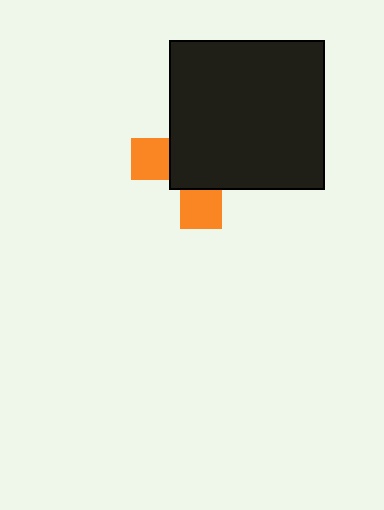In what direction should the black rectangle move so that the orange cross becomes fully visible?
The black rectangle should move toward the upper-right. That is the shortest direction to clear the overlap and leave the orange cross fully visible.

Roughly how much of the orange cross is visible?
A small part of it is visible (roughly 33%).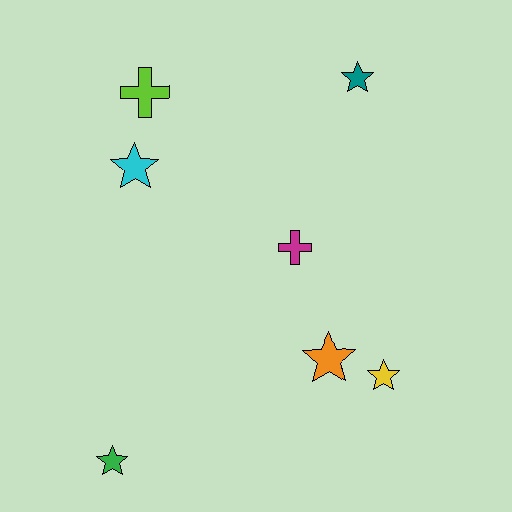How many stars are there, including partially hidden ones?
There are 5 stars.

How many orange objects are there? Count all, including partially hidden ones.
There is 1 orange object.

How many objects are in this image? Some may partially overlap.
There are 7 objects.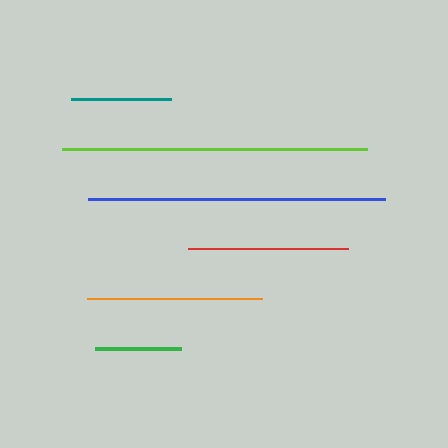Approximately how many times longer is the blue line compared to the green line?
The blue line is approximately 3.5 times the length of the green line.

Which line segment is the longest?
The lime line is the longest at approximately 304 pixels.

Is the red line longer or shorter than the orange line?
The orange line is longer than the red line.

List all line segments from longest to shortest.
From longest to shortest: lime, blue, orange, red, teal, green.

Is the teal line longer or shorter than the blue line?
The blue line is longer than the teal line.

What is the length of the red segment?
The red segment is approximately 160 pixels long.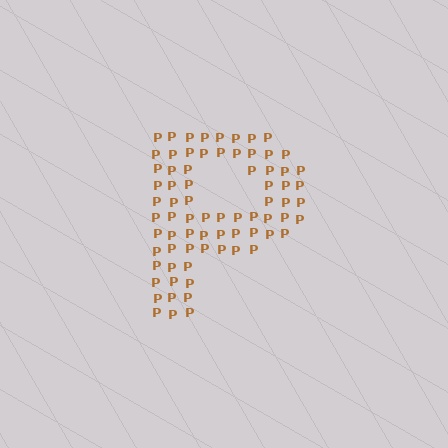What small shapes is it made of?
It is made of small letter P's.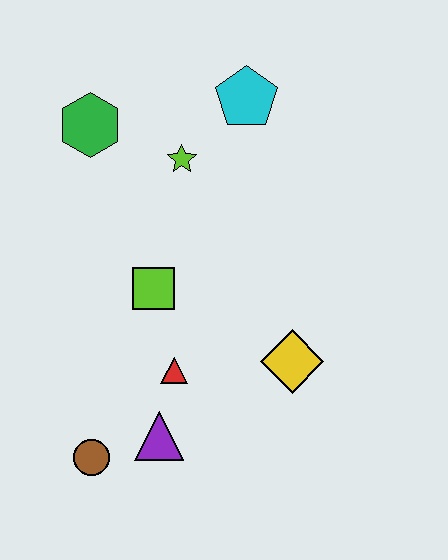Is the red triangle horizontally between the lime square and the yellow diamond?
Yes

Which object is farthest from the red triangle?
The cyan pentagon is farthest from the red triangle.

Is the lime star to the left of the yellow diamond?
Yes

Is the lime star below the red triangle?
No